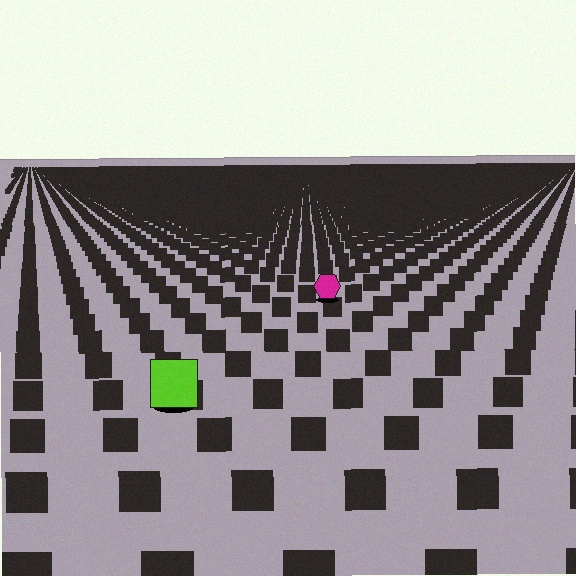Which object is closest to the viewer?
The lime square is closest. The texture marks near it are larger and more spread out.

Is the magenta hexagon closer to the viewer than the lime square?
No. The lime square is closer — you can tell from the texture gradient: the ground texture is coarser near it.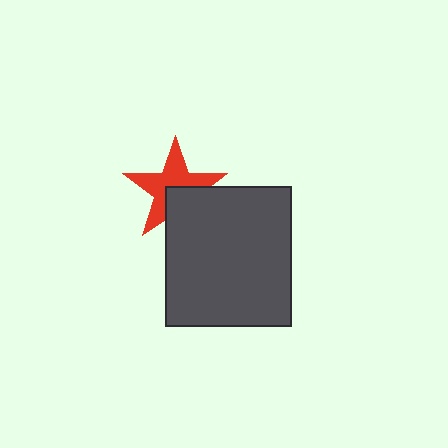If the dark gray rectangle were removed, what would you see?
You would see the complete red star.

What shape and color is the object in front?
The object in front is a dark gray rectangle.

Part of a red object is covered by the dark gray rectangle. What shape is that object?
It is a star.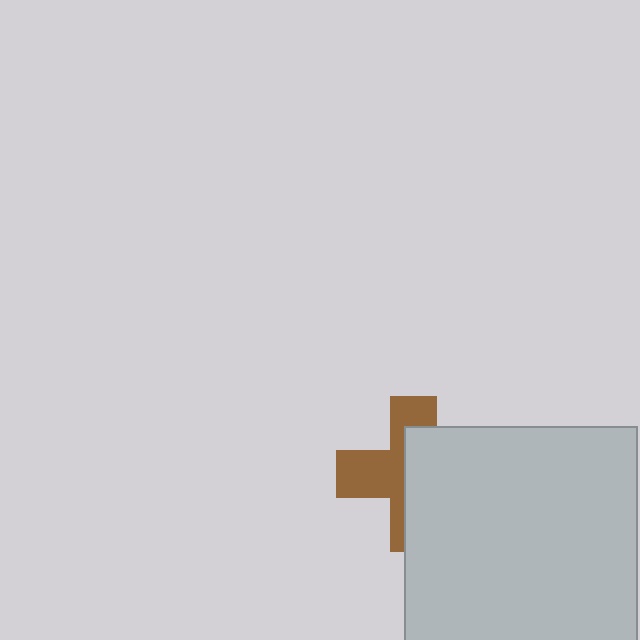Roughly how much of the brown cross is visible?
About half of it is visible (roughly 46%).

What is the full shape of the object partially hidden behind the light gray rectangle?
The partially hidden object is a brown cross.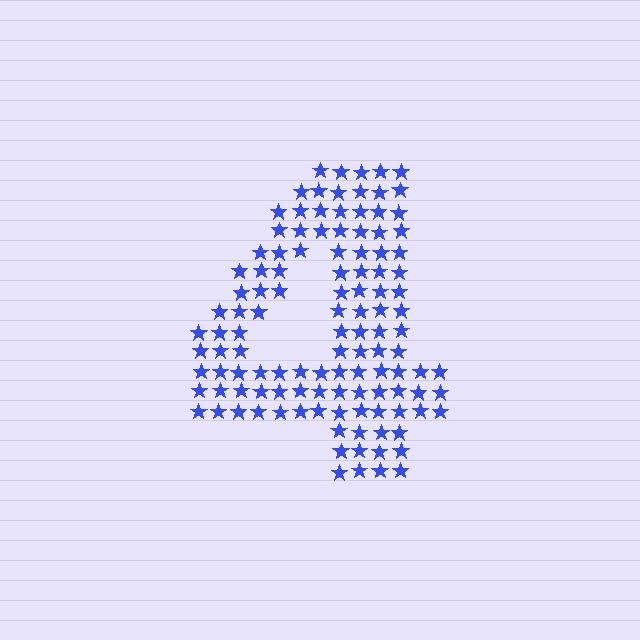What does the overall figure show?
The overall figure shows the digit 4.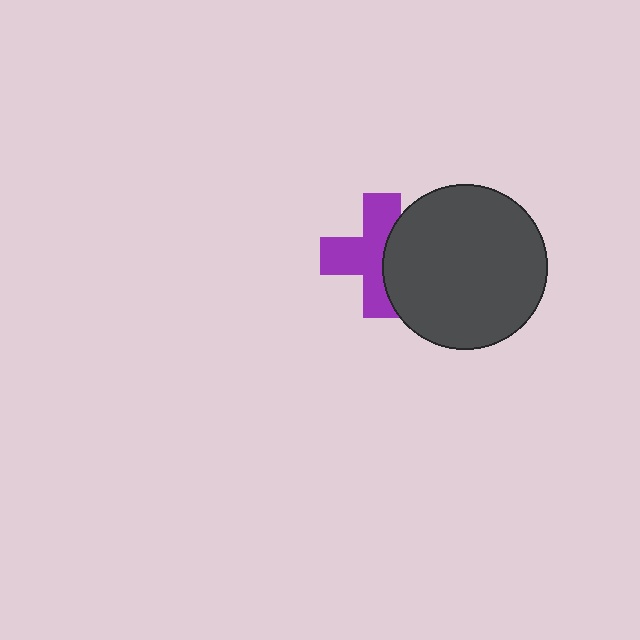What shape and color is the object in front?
The object in front is a dark gray circle.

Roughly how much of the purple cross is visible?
About half of it is visible (roughly 62%).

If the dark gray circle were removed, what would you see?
You would see the complete purple cross.